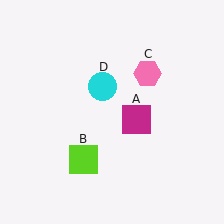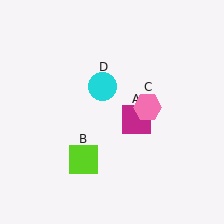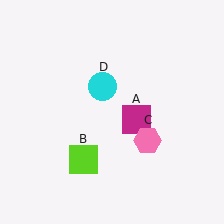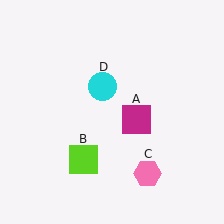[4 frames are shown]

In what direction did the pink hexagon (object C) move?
The pink hexagon (object C) moved down.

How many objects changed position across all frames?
1 object changed position: pink hexagon (object C).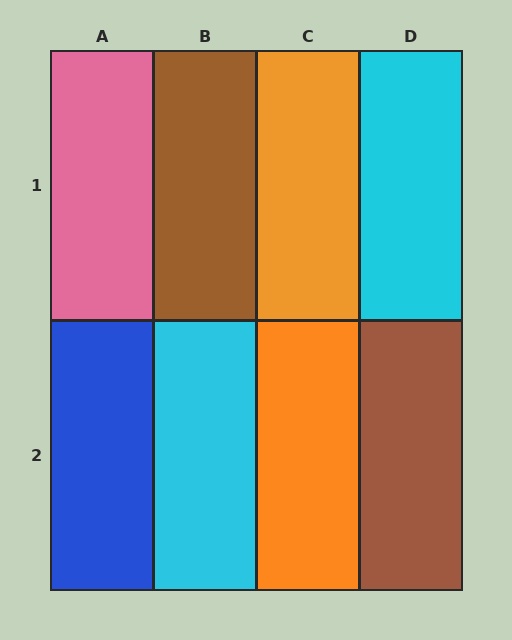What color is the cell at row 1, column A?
Pink.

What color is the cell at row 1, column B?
Brown.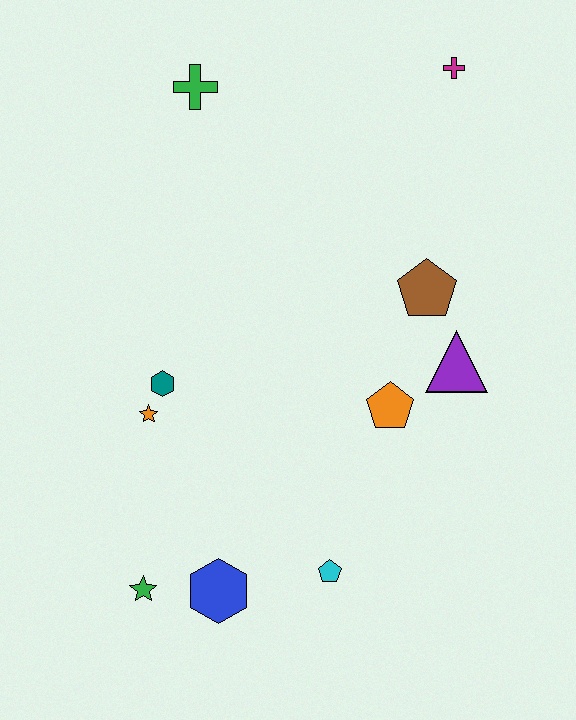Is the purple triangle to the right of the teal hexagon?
Yes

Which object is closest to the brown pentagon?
The purple triangle is closest to the brown pentagon.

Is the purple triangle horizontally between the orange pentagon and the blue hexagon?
No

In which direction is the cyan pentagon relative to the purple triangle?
The cyan pentagon is below the purple triangle.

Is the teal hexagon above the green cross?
No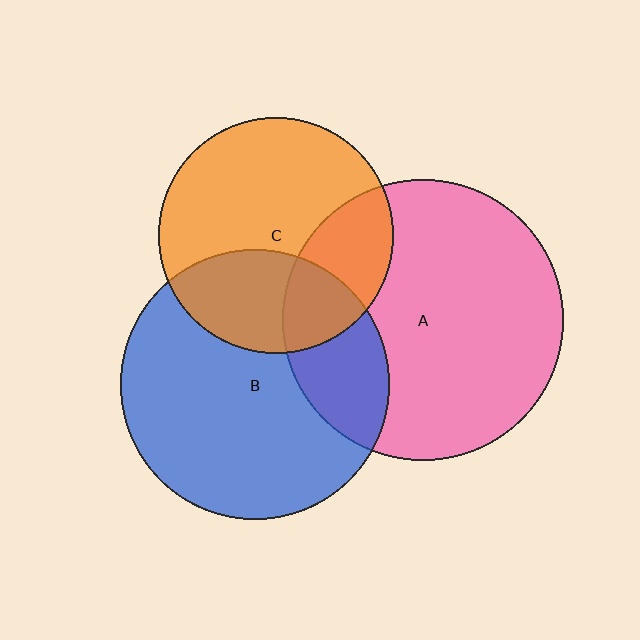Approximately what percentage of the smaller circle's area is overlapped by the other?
Approximately 25%.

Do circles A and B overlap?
Yes.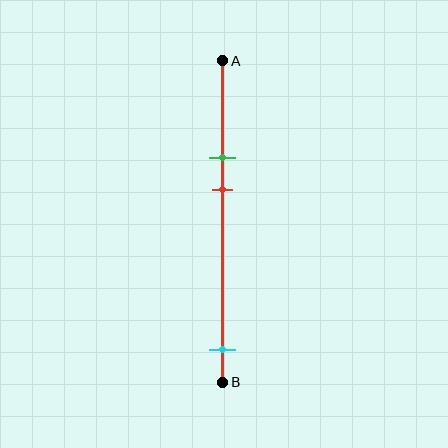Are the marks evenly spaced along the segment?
No, the marks are not evenly spaced.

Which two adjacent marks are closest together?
The green and red marks are the closest adjacent pair.